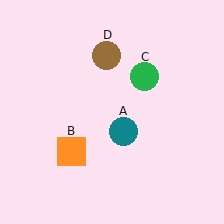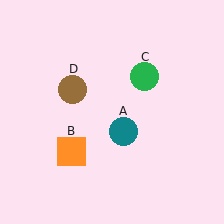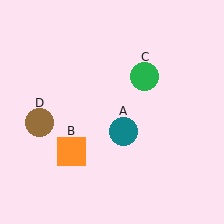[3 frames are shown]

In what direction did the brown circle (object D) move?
The brown circle (object D) moved down and to the left.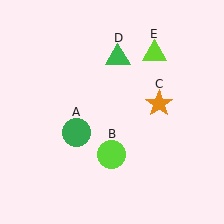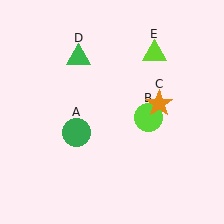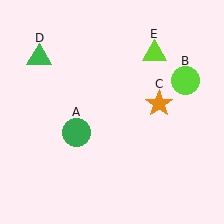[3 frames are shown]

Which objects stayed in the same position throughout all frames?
Green circle (object A) and orange star (object C) and lime triangle (object E) remained stationary.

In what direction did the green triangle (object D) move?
The green triangle (object D) moved left.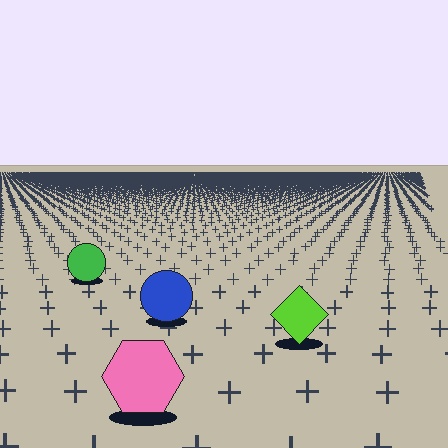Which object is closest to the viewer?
The pink hexagon is closest. The texture marks near it are larger and more spread out.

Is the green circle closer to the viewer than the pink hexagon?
No. The pink hexagon is closer — you can tell from the texture gradient: the ground texture is coarser near it.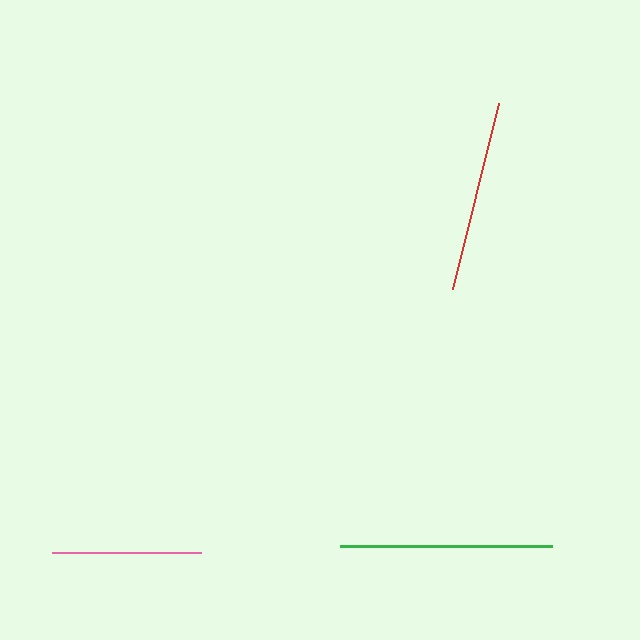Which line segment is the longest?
The green line is the longest at approximately 212 pixels.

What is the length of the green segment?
The green segment is approximately 212 pixels long.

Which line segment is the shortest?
The pink line is the shortest at approximately 149 pixels.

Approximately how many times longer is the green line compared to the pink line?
The green line is approximately 1.4 times the length of the pink line.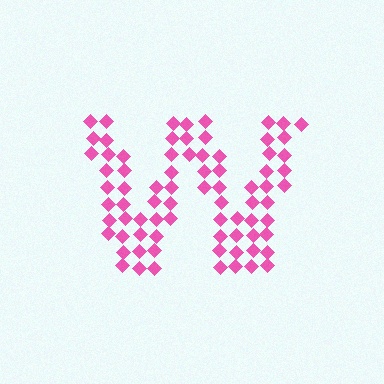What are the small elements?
The small elements are diamonds.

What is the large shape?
The large shape is the letter W.